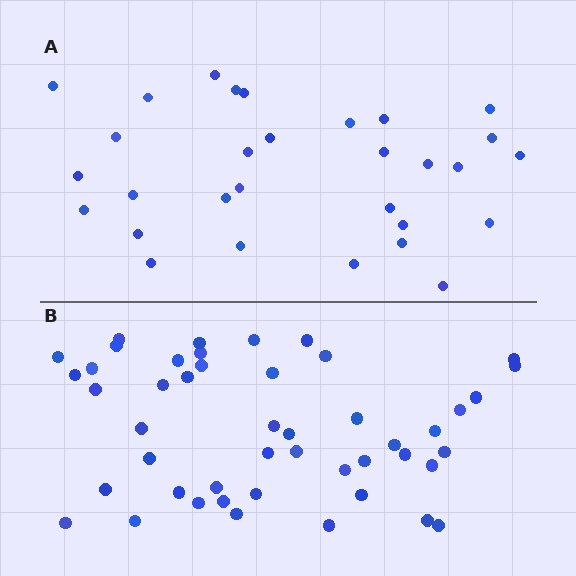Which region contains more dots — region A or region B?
Region B (the bottom region) has more dots.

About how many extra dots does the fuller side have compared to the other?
Region B has approximately 15 more dots than region A.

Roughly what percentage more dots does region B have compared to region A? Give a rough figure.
About 55% more.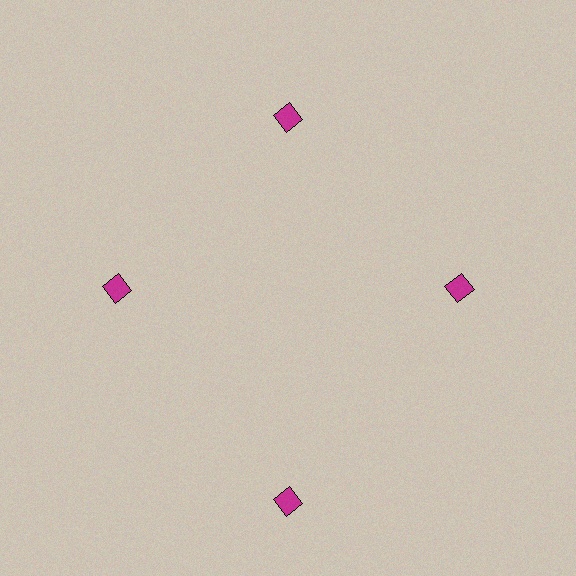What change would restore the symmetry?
The symmetry would be restored by moving it inward, back onto the ring so that all 4 diamonds sit at equal angles and equal distance from the center.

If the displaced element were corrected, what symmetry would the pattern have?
It would have 4-fold rotational symmetry — the pattern would map onto itself every 90 degrees.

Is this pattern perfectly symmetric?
No. The 4 magenta diamonds are arranged in a ring, but one element near the 6 o'clock position is pushed outward from the center, breaking the 4-fold rotational symmetry.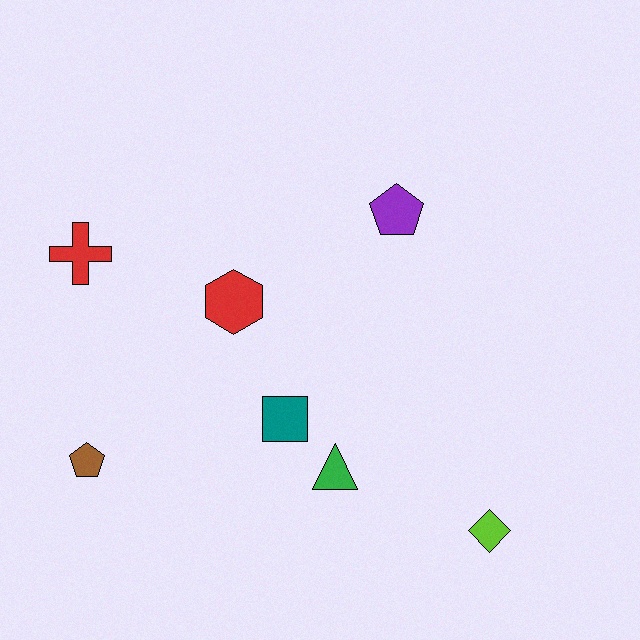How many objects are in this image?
There are 7 objects.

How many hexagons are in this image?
There is 1 hexagon.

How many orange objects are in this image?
There are no orange objects.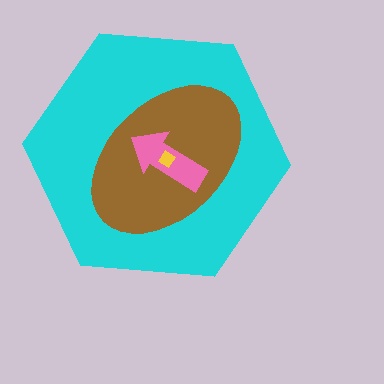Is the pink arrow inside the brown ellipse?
Yes.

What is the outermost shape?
The cyan hexagon.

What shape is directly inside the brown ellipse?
The pink arrow.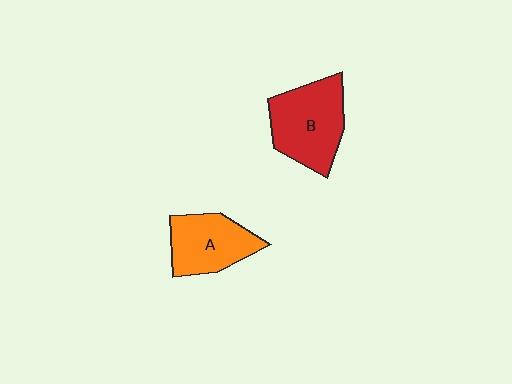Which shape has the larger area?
Shape B (red).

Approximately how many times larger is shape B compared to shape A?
Approximately 1.3 times.